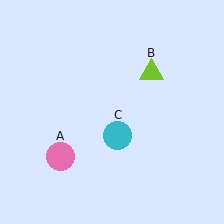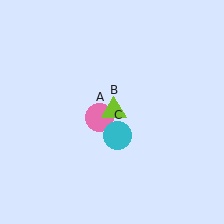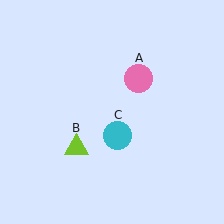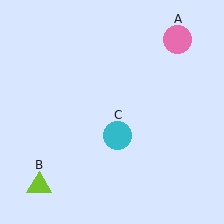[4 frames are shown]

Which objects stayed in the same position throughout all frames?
Cyan circle (object C) remained stationary.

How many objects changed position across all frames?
2 objects changed position: pink circle (object A), lime triangle (object B).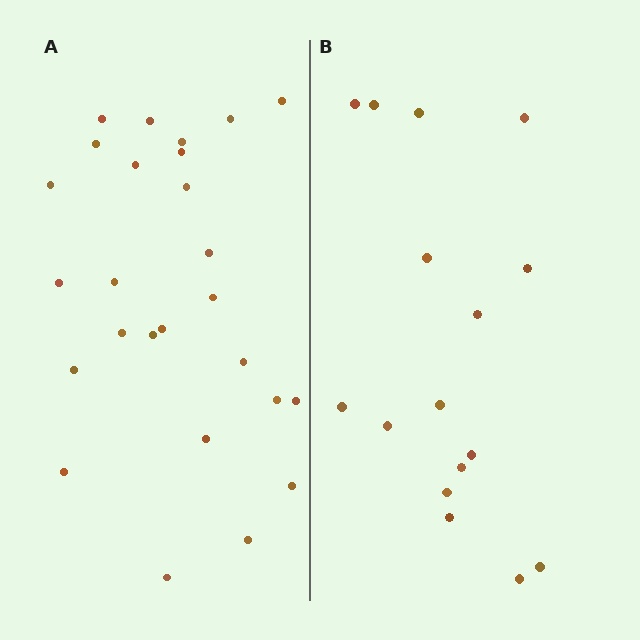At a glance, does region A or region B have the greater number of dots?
Region A (the left region) has more dots.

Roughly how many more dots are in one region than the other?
Region A has roughly 10 or so more dots than region B.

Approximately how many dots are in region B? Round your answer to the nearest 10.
About 20 dots. (The exact count is 16, which rounds to 20.)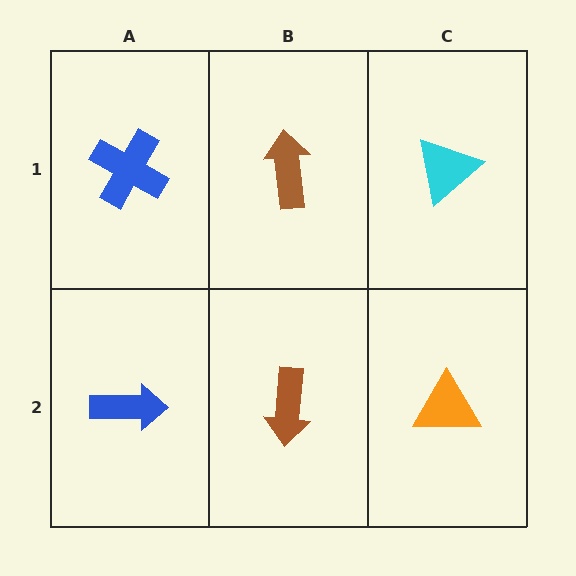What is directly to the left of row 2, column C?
A brown arrow.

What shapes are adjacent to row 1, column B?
A brown arrow (row 2, column B), a blue cross (row 1, column A), a cyan triangle (row 1, column C).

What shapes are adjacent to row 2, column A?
A blue cross (row 1, column A), a brown arrow (row 2, column B).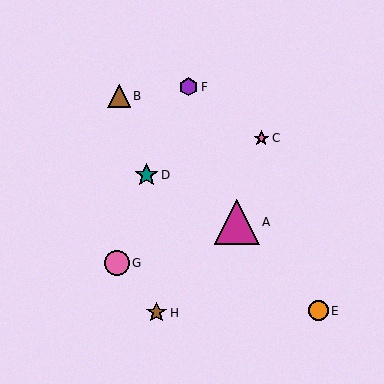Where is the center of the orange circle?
The center of the orange circle is at (318, 311).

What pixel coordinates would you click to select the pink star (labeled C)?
Click at (261, 138) to select the pink star C.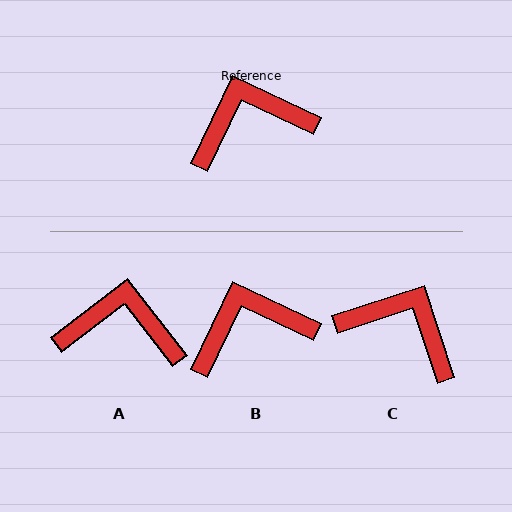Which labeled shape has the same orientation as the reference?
B.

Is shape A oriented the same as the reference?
No, it is off by about 27 degrees.